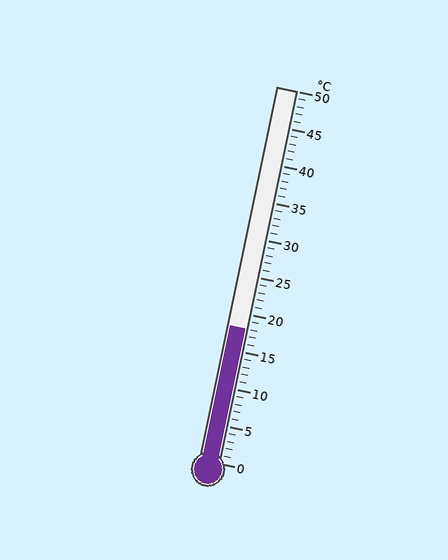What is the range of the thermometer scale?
The thermometer scale ranges from 0°C to 50°C.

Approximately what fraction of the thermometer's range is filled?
The thermometer is filled to approximately 35% of its range.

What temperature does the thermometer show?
The thermometer shows approximately 18°C.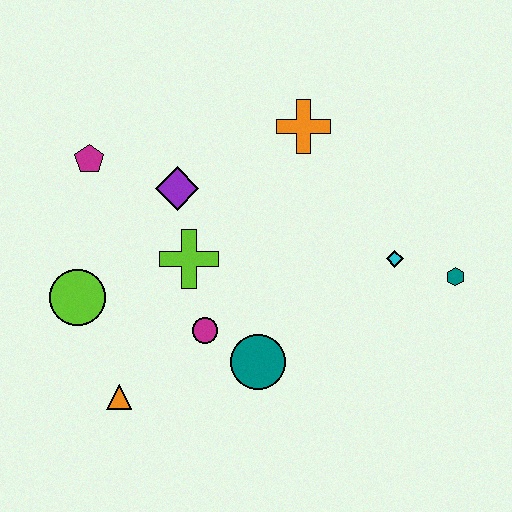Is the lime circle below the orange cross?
Yes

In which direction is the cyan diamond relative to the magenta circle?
The cyan diamond is to the right of the magenta circle.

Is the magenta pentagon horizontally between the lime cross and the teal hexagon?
No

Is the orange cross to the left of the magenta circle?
No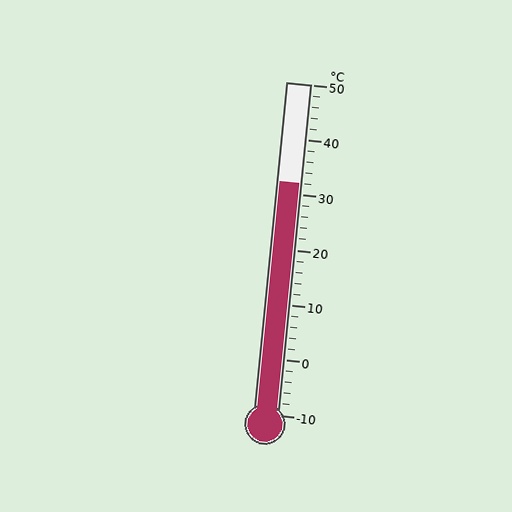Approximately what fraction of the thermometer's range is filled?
The thermometer is filled to approximately 70% of its range.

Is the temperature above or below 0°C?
The temperature is above 0°C.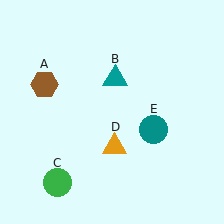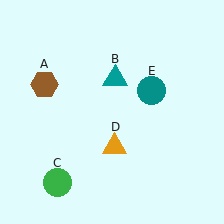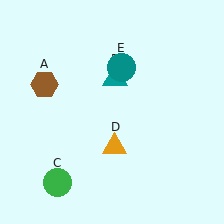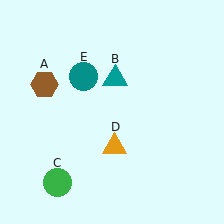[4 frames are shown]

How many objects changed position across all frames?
1 object changed position: teal circle (object E).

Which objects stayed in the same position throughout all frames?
Brown hexagon (object A) and teal triangle (object B) and green circle (object C) and orange triangle (object D) remained stationary.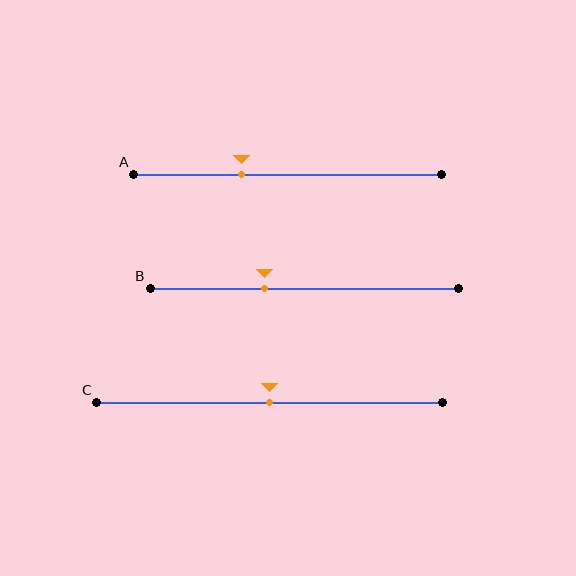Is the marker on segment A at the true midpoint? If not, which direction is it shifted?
No, the marker on segment A is shifted to the left by about 15% of the segment length.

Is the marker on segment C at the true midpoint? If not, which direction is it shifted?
Yes, the marker on segment C is at the true midpoint.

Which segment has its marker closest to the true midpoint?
Segment C has its marker closest to the true midpoint.